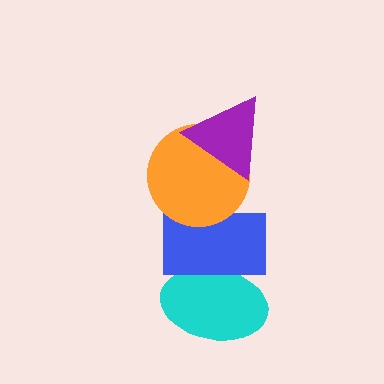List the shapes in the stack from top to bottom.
From top to bottom: the purple triangle, the orange circle, the blue rectangle, the cyan ellipse.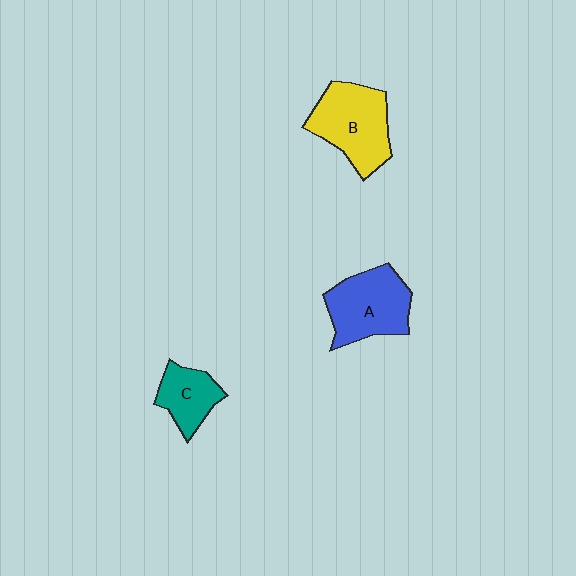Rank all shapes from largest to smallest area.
From largest to smallest: B (yellow), A (blue), C (teal).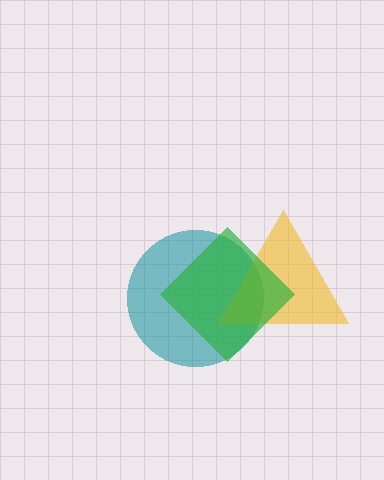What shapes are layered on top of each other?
The layered shapes are: a teal circle, a yellow triangle, a green diamond.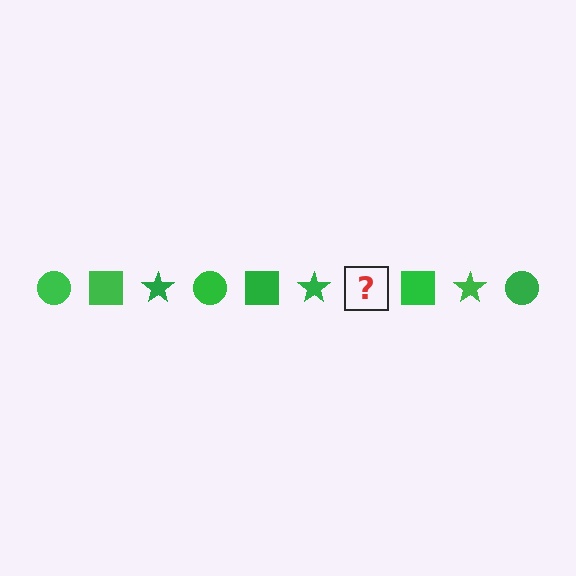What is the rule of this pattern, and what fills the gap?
The rule is that the pattern cycles through circle, square, star shapes in green. The gap should be filled with a green circle.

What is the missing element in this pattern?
The missing element is a green circle.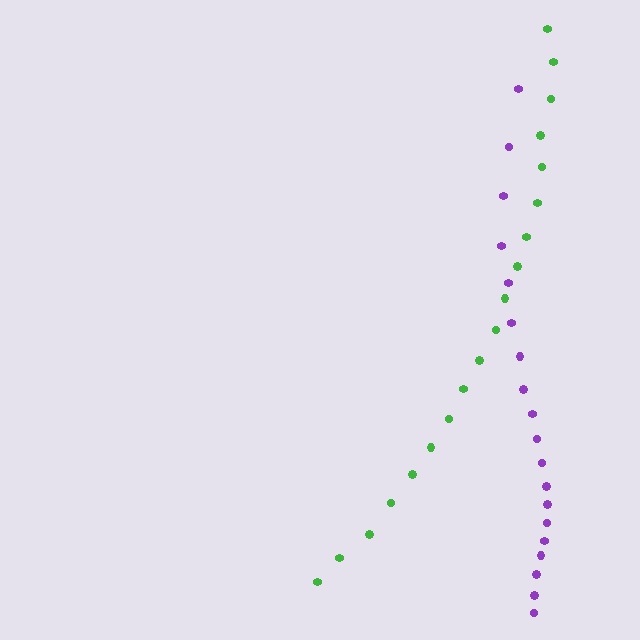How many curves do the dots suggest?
There are 2 distinct paths.